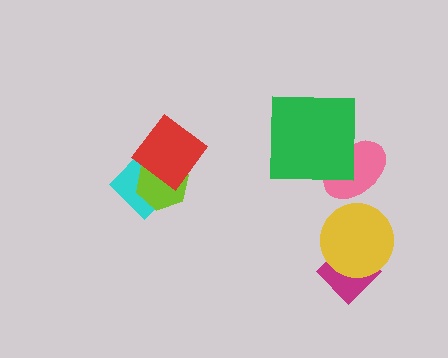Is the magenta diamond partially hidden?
Yes, it is partially covered by another shape.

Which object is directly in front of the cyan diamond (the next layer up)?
The lime hexagon is directly in front of the cyan diamond.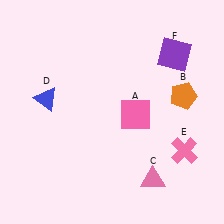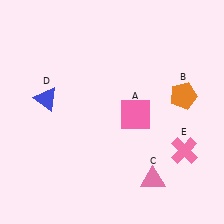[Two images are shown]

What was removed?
The purple square (F) was removed in Image 2.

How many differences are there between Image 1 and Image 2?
There is 1 difference between the two images.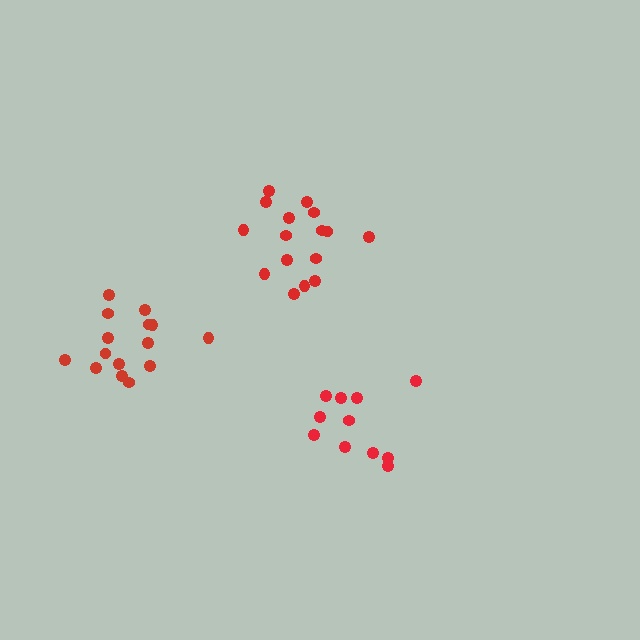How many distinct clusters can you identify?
There are 3 distinct clusters.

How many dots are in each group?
Group 1: 11 dots, Group 2: 15 dots, Group 3: 16 dots (42 total).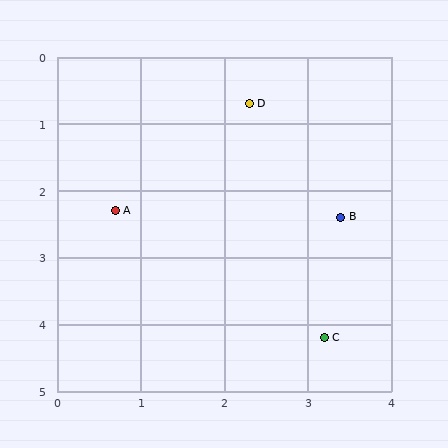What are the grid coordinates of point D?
Point D is at approximately (2.3, 0.7).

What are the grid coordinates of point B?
Point B is at approximately (3.4, 2.4).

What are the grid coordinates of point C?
Point C is at approximately (3.2, 4.2).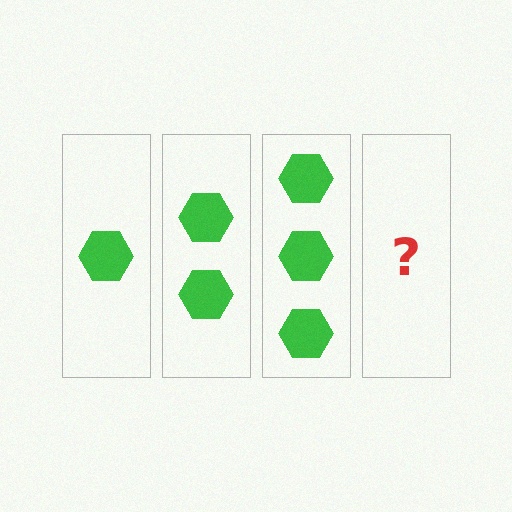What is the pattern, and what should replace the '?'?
The pattern is that each step adds one more hexagon. The '?' should be 4 hexagons.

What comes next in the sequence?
The next element should be 4 hexagons.